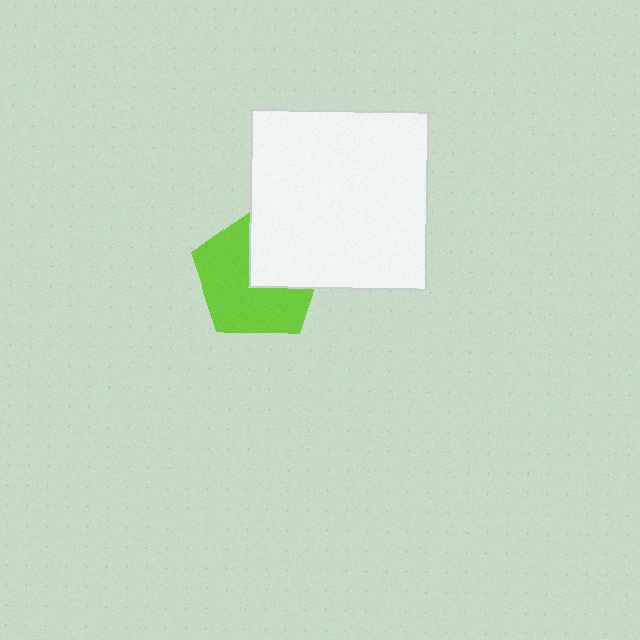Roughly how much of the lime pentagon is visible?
About half of it is visible (roughly 61%).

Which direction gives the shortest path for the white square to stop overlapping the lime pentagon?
Moving toward the upper-right gives the shortest separation.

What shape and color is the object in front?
The object in front is a white square.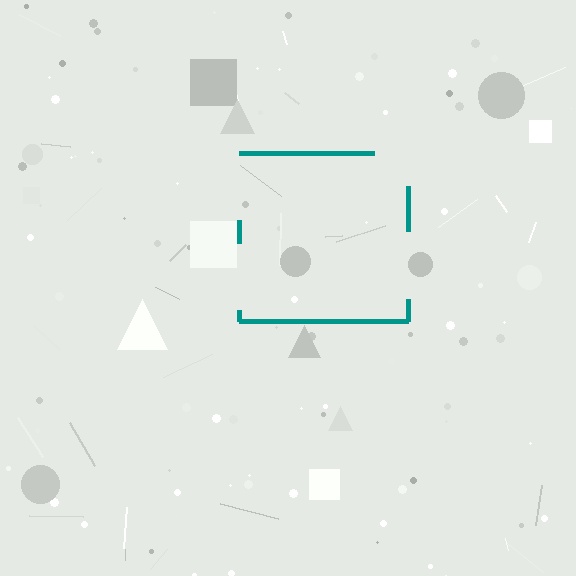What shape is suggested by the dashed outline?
The dashed outline suggests a square.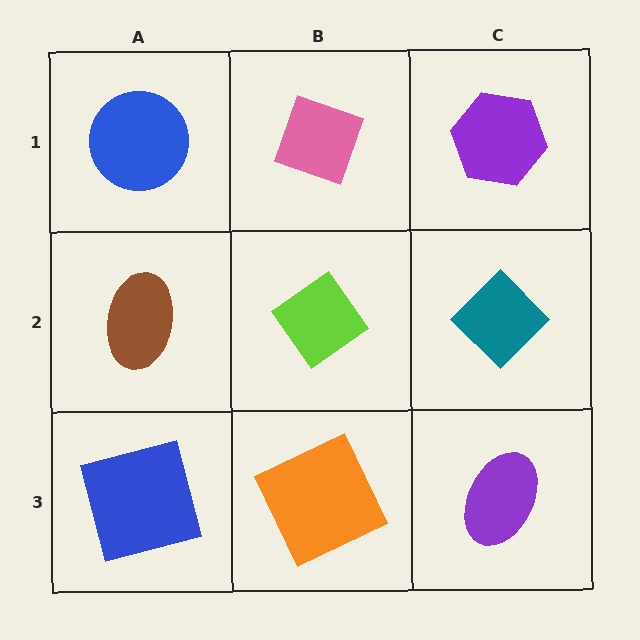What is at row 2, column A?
A brown ellipse.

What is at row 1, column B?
A pink diamond.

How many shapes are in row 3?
3 shapes.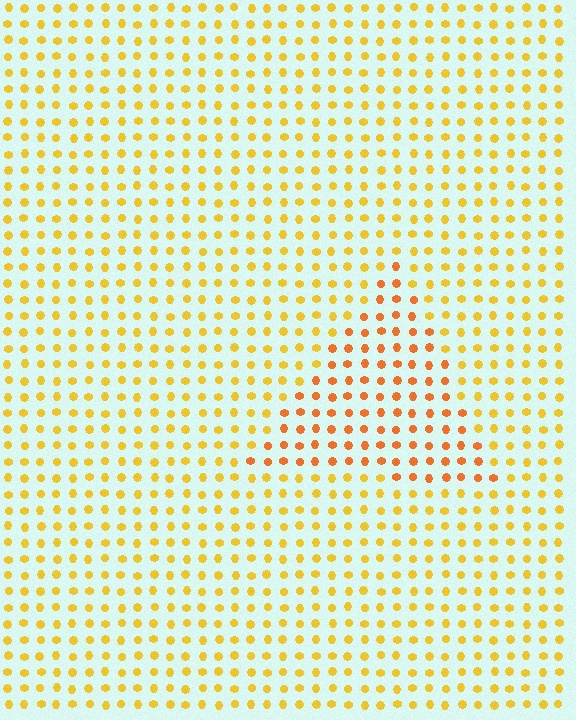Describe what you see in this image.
The image is filled with small yellow elements in a uniform arrangement. A triangle-shaped region is visible where the elements are tinted to a slightly different hue, forming a subtle color boundary.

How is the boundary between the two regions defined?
The boundary is defined purely by a slight shift in hue (about 27 degrees). Spacing, size, and orientation are identical on both sides.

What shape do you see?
I see a triangle.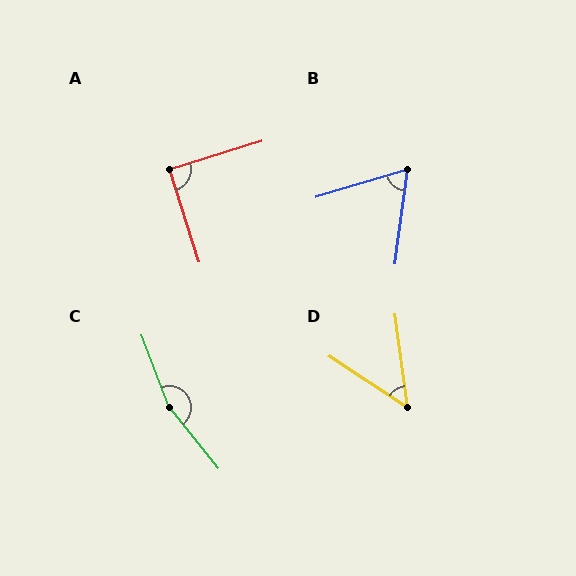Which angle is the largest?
C, at approximately 162 degrees.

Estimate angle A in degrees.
Approximately 90 degrees.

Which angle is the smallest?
D, at approximately 49 degrees.